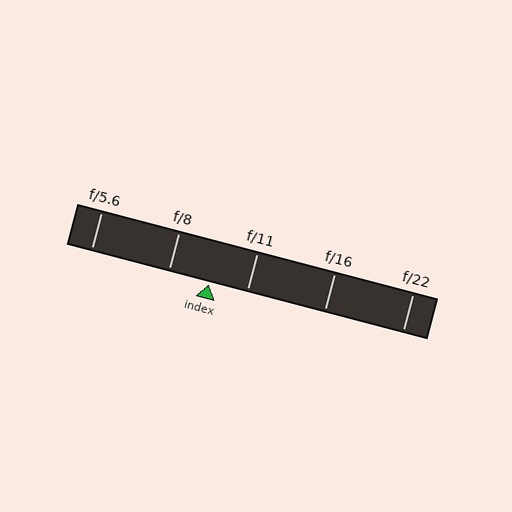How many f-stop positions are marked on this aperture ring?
There are 5 f-stop positions marked.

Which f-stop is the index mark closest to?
The index mark is closest to f/11.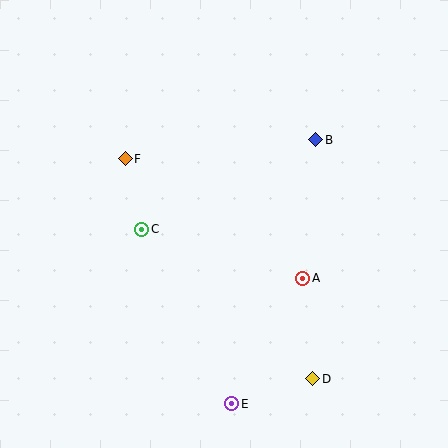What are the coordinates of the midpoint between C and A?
The midpoint between C and A is at (222, 254).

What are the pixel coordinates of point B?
Point B is at (316, 140).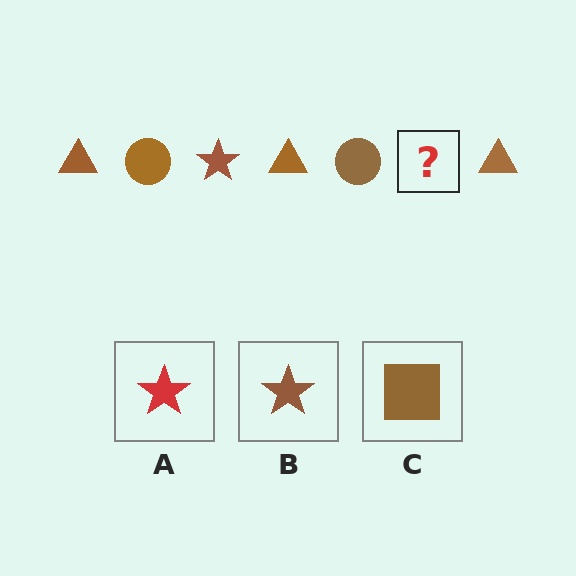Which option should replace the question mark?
Option B.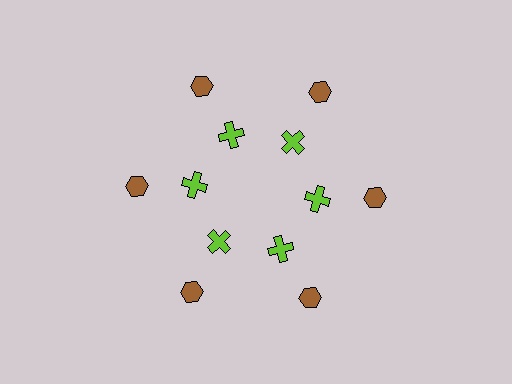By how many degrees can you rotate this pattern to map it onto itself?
The pattern maps onto itself every 60 degrees of rotation.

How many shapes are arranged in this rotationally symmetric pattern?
There are 12 shapes, arranged in 6 groups of 2.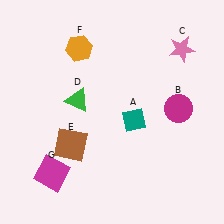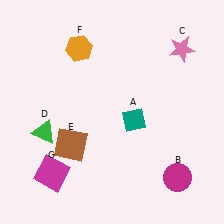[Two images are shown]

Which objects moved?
The objects that moved are: the magenta circle (B), the green triangle (D).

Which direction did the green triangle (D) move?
The green triangle (D) moved left.